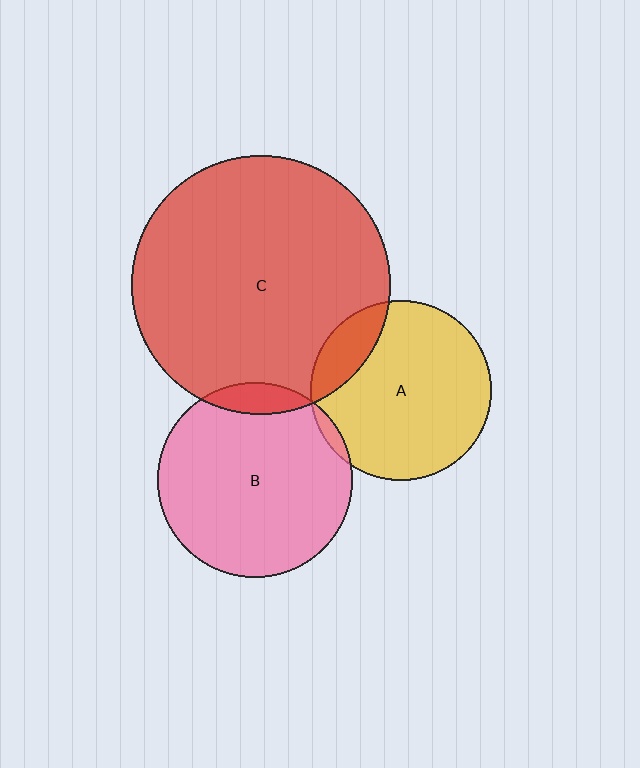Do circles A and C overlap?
Yes.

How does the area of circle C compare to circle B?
Approximately 1.8 times.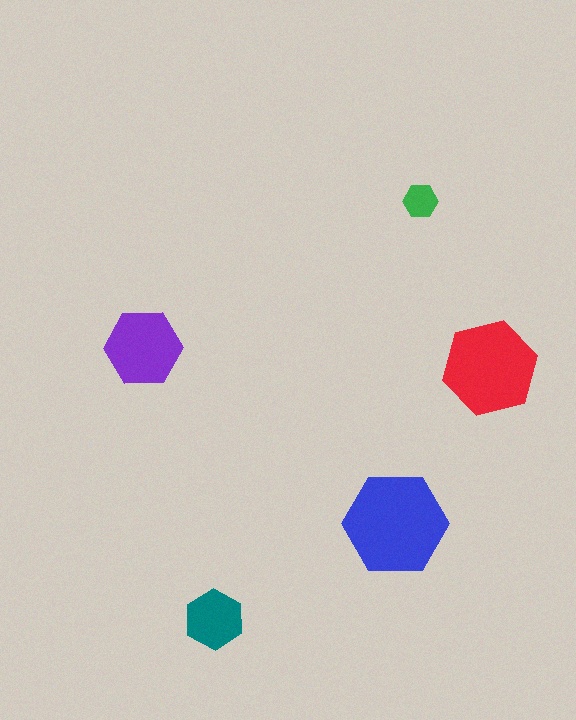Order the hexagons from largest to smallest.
the blue one, the red one, the purple one, the teal one, the green one.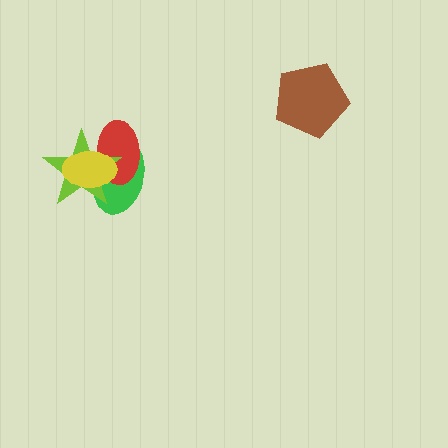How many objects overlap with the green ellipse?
3 objects overlap with the green ellipse.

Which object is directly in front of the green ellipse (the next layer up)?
The red ellipse is directly in front of the green ellipse.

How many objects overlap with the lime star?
3 objects overlap with the lime star.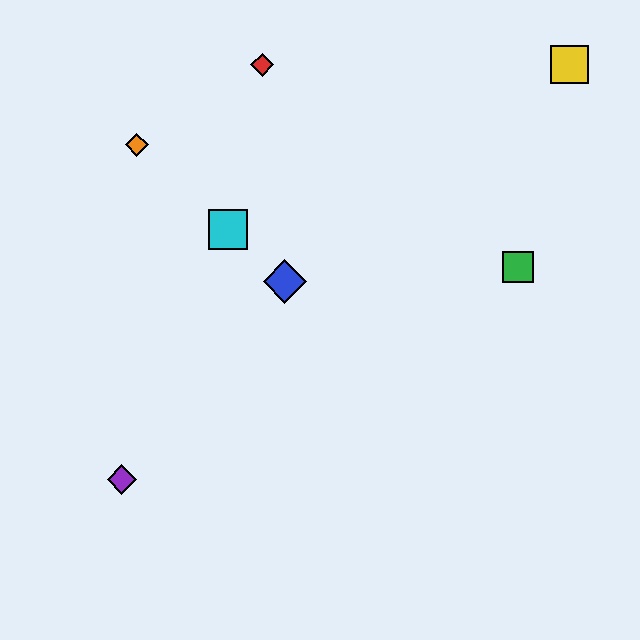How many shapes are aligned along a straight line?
3 shapes (the blue diamond, the orange diamond, the cyan square) are aligned along a straight line.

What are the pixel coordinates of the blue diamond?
The blue diamond is at (285, 282).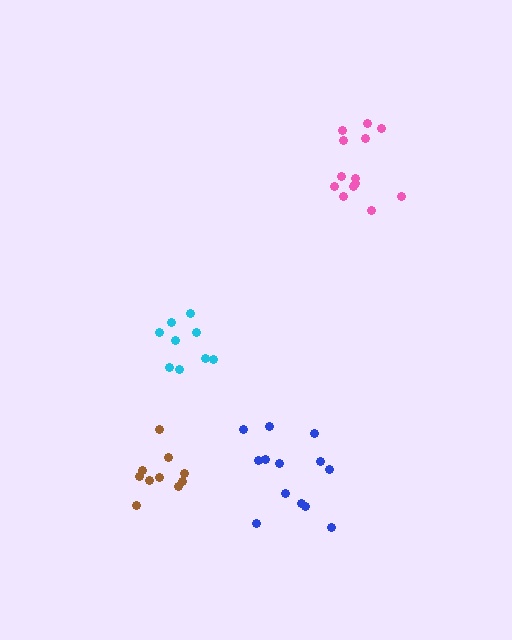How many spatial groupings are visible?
There are 4 spatial groupings.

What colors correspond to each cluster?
The clusters are colored: pink, brown, blue, cyan.